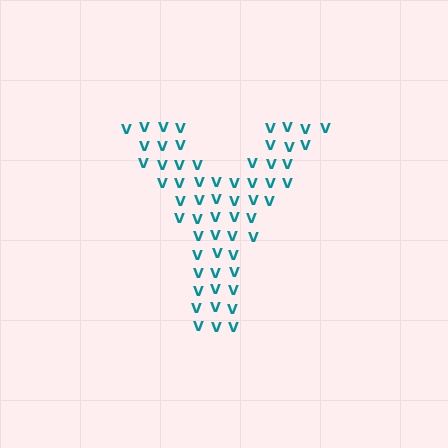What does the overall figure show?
The overall figure shows the letter Y.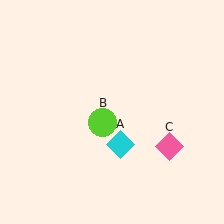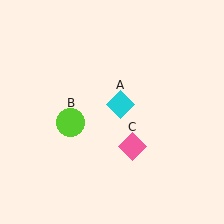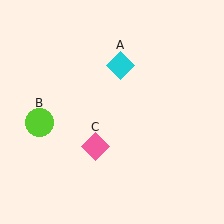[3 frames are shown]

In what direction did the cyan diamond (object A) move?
The cyan diamond (object A) moved up.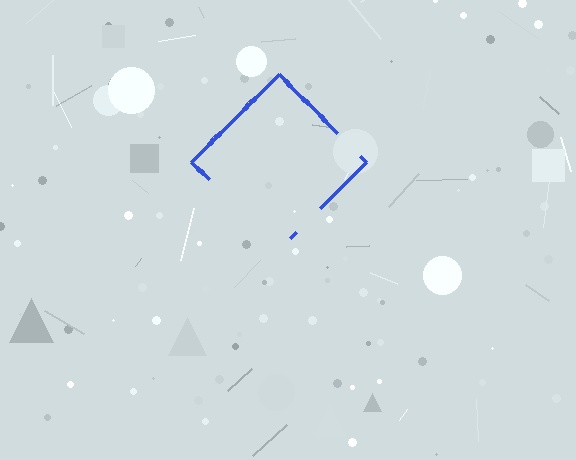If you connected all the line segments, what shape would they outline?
They would outline a diamond.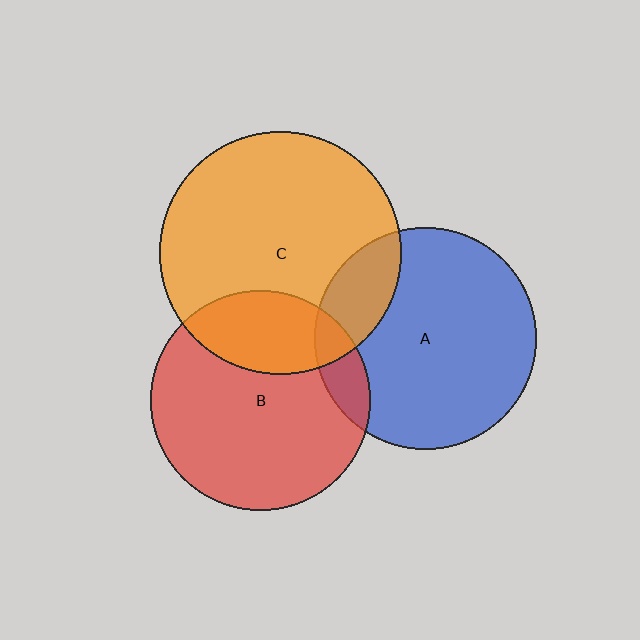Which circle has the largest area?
Circle C (orange).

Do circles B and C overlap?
Yes.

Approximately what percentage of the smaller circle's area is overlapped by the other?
Approximately 25%.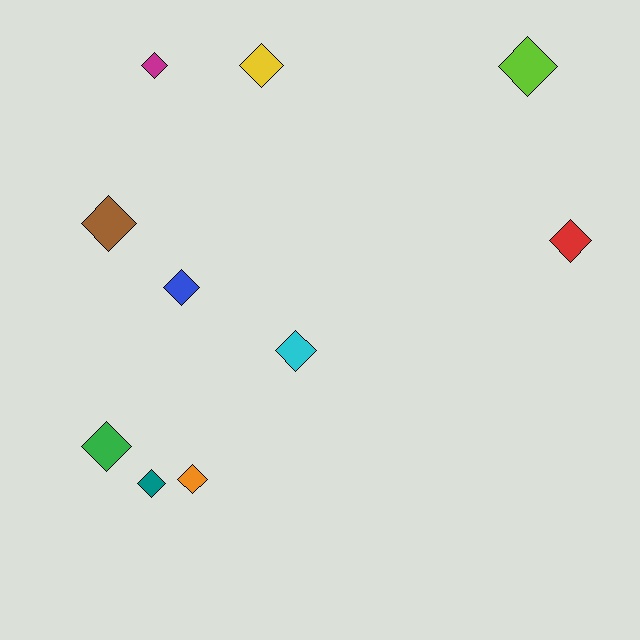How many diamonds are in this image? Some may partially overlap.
There are 10 diamonds.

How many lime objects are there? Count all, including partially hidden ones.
There is 1 lime object.